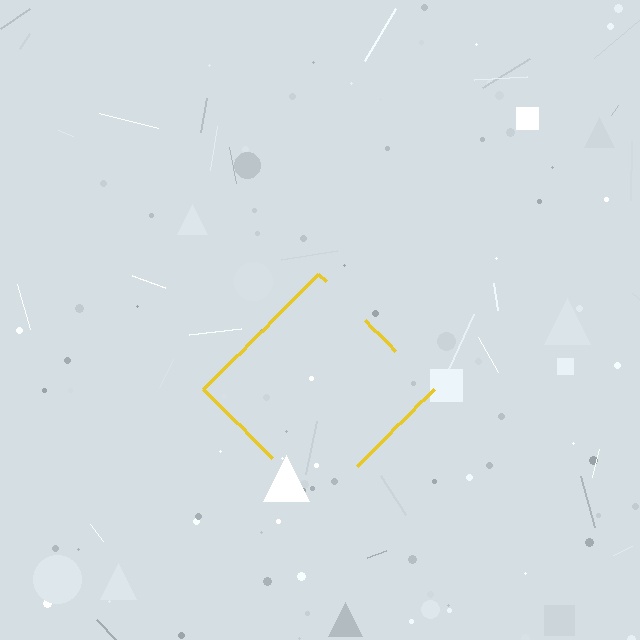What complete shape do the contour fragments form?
The contour fragments form a diamond.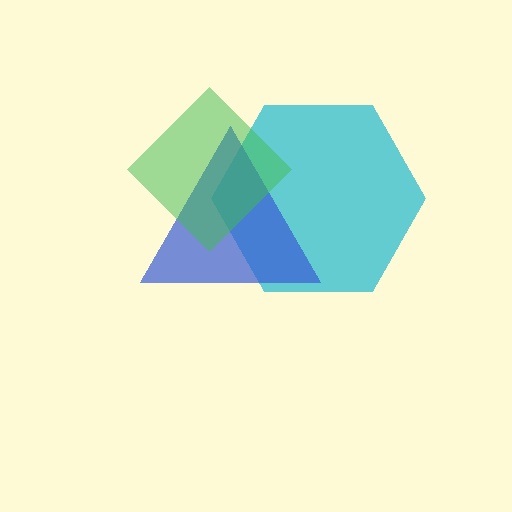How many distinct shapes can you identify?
There are 3 distinct shapes: a cyan hexagon, a blue triangle, a green diamond.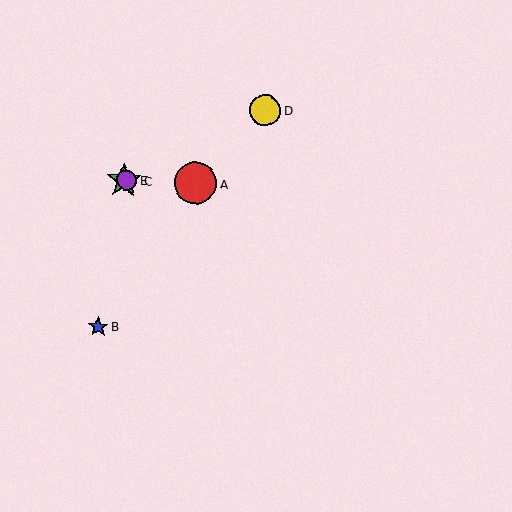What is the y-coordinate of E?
Object E is at y≈181.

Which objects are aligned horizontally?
Objects A, C, E are aligned horizontally.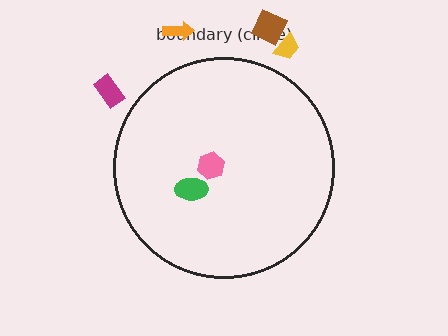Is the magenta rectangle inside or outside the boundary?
Outside.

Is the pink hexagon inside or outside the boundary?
Inside.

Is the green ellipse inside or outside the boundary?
Inside.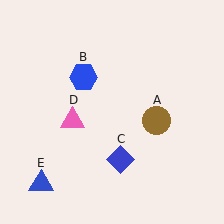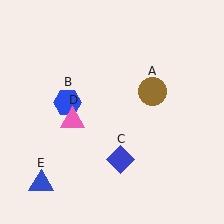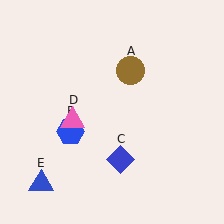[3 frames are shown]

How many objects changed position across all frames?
2 objects changed position: brown circle (object A), blue hexagon (object B).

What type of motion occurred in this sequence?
The brown circle (object A), blue hexagon (object B) rotated counterclockwise around the center of the scene.